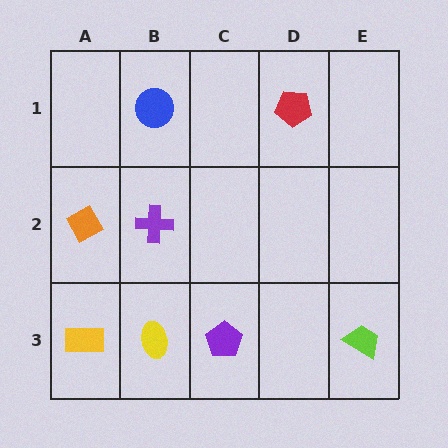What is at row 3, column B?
A yellow ellipse.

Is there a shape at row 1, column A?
No, that cell is empty.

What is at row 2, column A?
An orange diamond.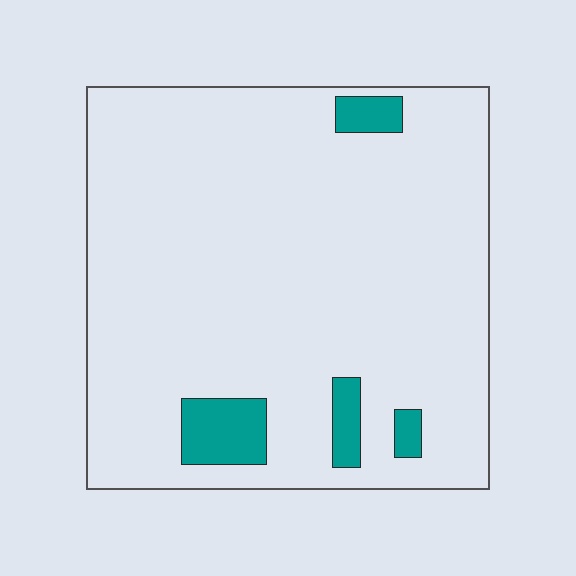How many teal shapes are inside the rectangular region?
4.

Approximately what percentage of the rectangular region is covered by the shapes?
Approximately 10%.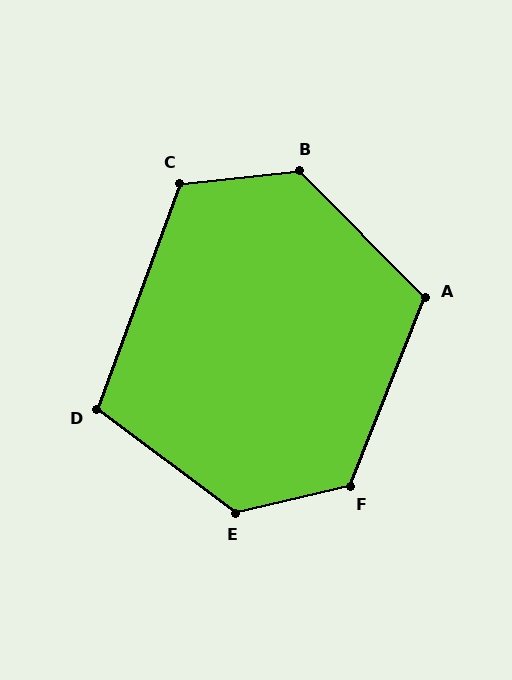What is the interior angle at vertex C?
Approximately 116 degrees (obtuse).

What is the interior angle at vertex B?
Approximately 129 degrees (obtuse).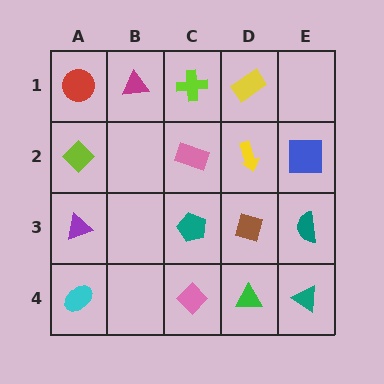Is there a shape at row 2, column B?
No, that cell is empty.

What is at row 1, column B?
A magenta triangle.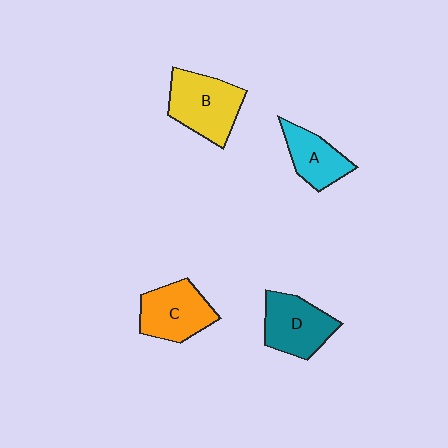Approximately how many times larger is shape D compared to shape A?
Approximately 1.3 times.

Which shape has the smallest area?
Shape A (cyan).